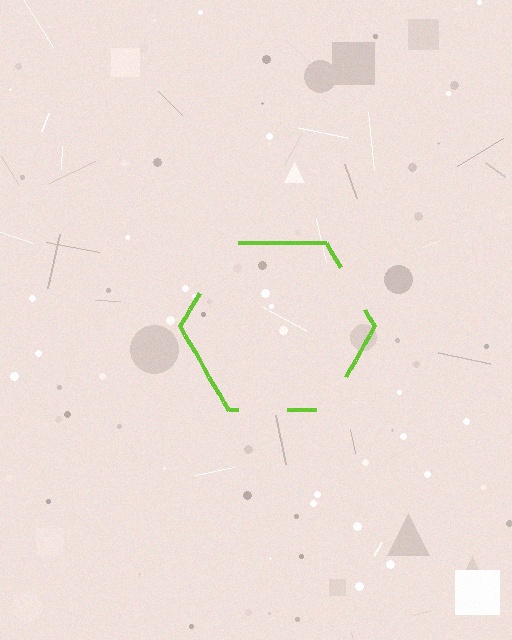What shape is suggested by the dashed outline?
The dashed outline suggests a hexagon.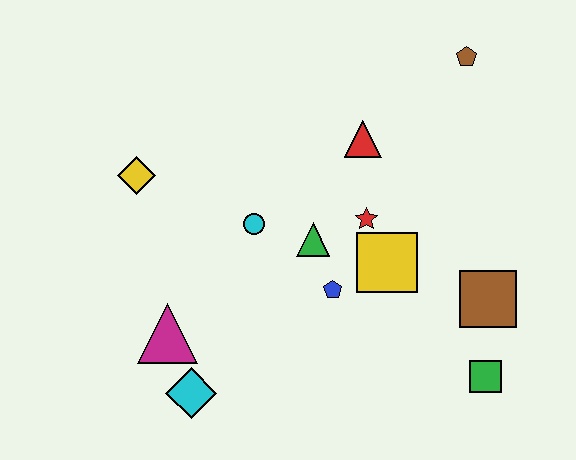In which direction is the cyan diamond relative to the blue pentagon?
The cyan diamond is to the left of the blue pentagon.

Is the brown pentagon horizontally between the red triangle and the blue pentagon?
No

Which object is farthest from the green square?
The yellow diamond is farthest from the green square.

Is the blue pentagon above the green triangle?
No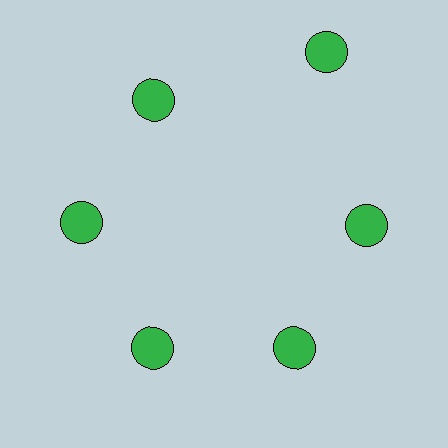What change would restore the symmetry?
The symmetry would be restored by moving it inward, back onto the ring so that all 6 circles sit at equal angles and equal distance from the center.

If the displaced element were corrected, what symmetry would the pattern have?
It would have 6-fold rotational symmetry — the pattern would map onto itself every 60 degrees.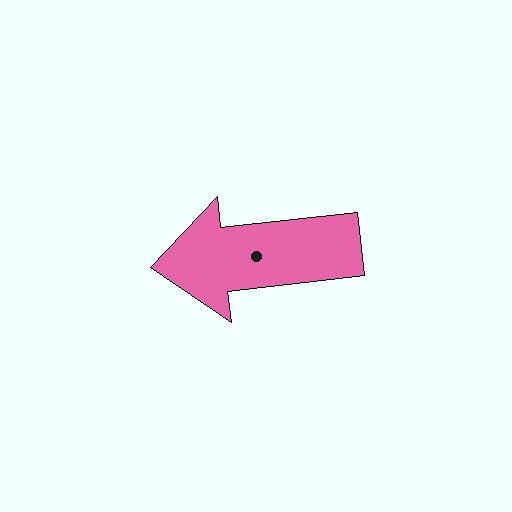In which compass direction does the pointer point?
West.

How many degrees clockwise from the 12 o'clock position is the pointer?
Approximately 264 degrees.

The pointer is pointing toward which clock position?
Roughly 9 o'clock.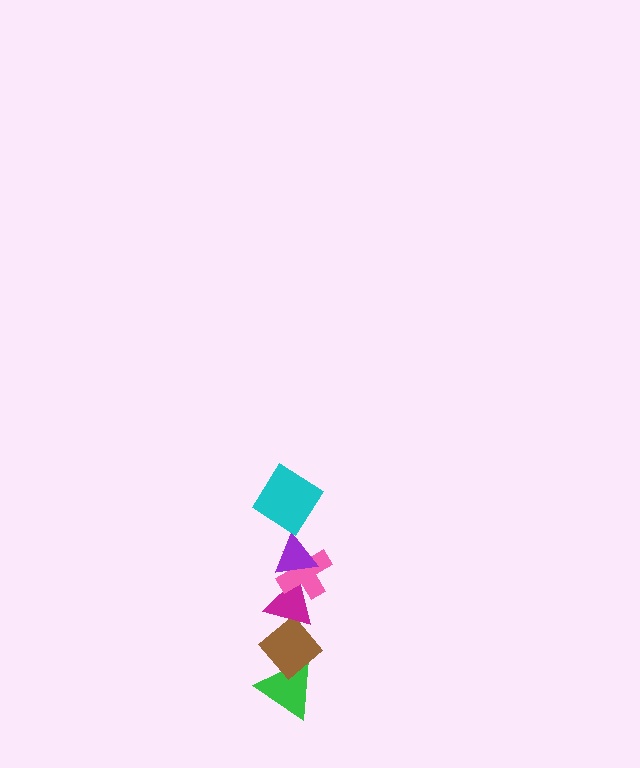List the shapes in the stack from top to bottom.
From top to bottom: the cyan diamond, the purple triangle, the pink cross, the magenta triangle, the brown diamond, the green triangle.